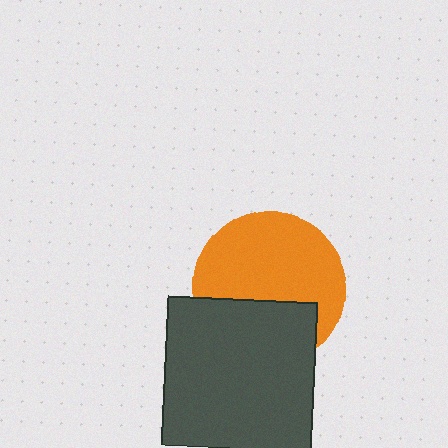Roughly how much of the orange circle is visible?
About half of it is visible (roughly 64%).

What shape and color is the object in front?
The object in front is a dark gray square.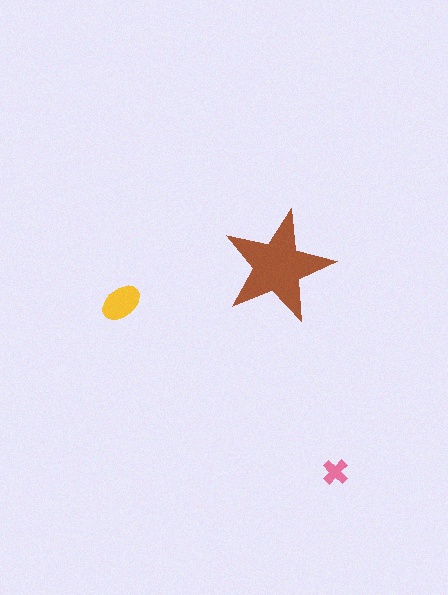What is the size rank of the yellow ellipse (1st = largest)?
2nd.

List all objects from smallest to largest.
The pink cross, the yellow ellipse, the brown star.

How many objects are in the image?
There are 3 objects in the image.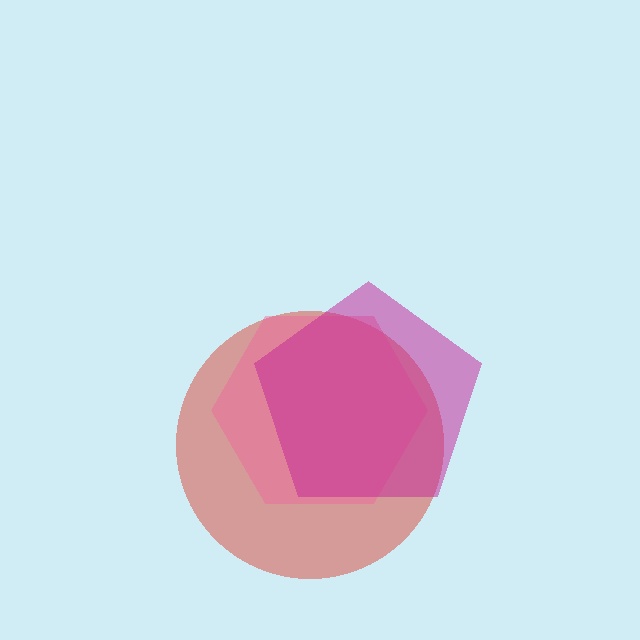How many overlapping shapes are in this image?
There are 3 overlapping shapes in the image.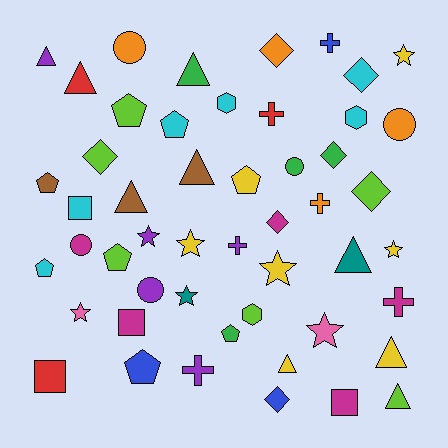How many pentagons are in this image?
There are 8 pentagons.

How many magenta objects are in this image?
There are 5 magenta objects.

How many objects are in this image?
There are 50 objects.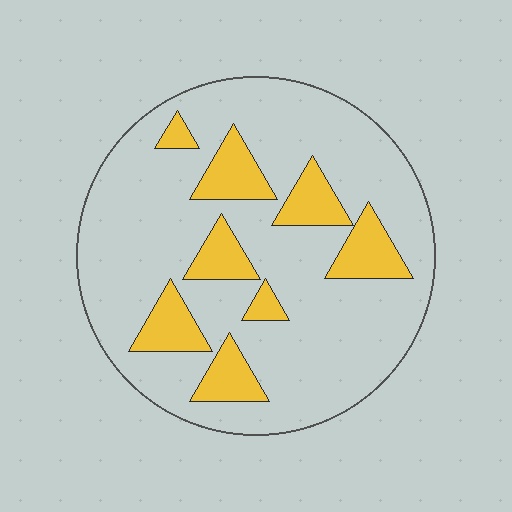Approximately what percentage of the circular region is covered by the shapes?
Approximately 20%.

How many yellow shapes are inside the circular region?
8.